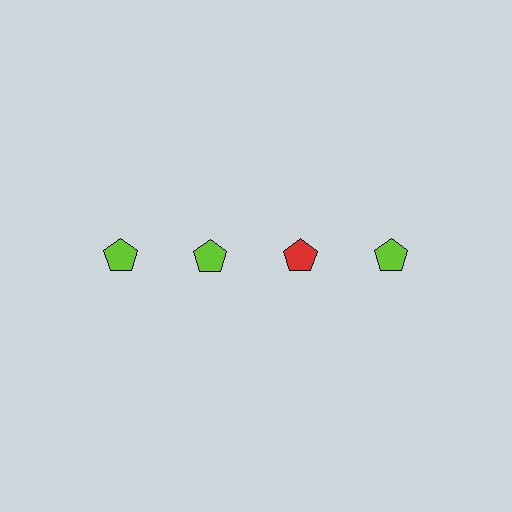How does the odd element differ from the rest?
It has a different color: red instead of lime.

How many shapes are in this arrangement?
There are 4 shapes arranged in a grid pattern.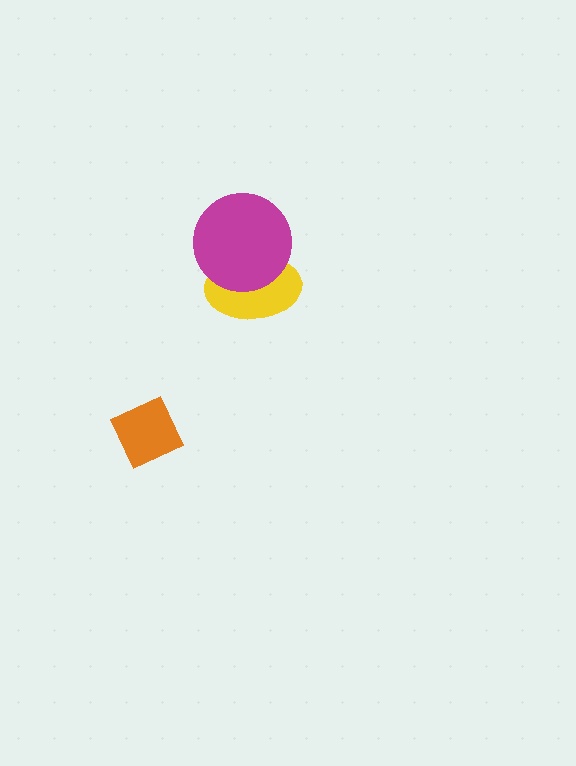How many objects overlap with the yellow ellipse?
1 object overlaps with the yellow ellipse.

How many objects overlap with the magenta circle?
1 object overlaps with the magenta circle.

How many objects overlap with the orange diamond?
0 objects overlap with the orange diamond.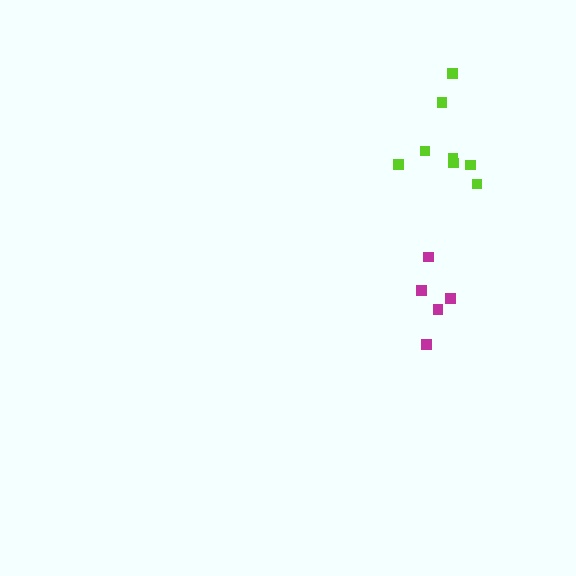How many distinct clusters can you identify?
There are 2 distinct clusters.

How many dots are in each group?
Group 1: 5 dots, Group 2: 8 dots (13 total).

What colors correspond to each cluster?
The clusters are colored: magenta, lime.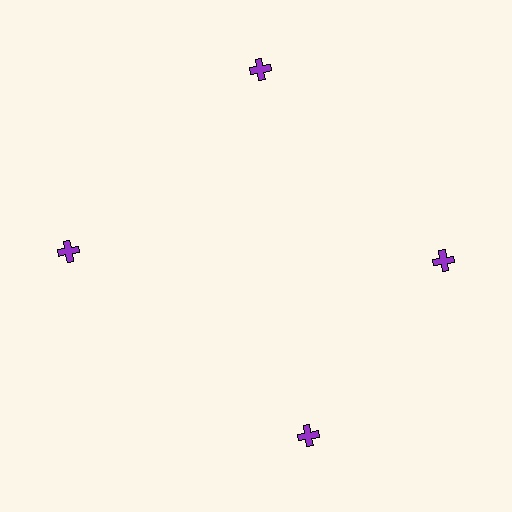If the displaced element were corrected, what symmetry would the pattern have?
It would have 4-fold rotational symmetry — the pattern would map onto itself every 90 degrees.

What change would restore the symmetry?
The symmetry would be restored by rotating it back into even spacing with its neighbors so that all 4 crosses sit at equal angles and equal distance from the center.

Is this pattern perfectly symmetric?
No. The 4 purple crosses are arranged in a ring, but one element near the 6 o'clock position is rotated out of alignment along the ring, breaking the 4-fold rotational symmetry.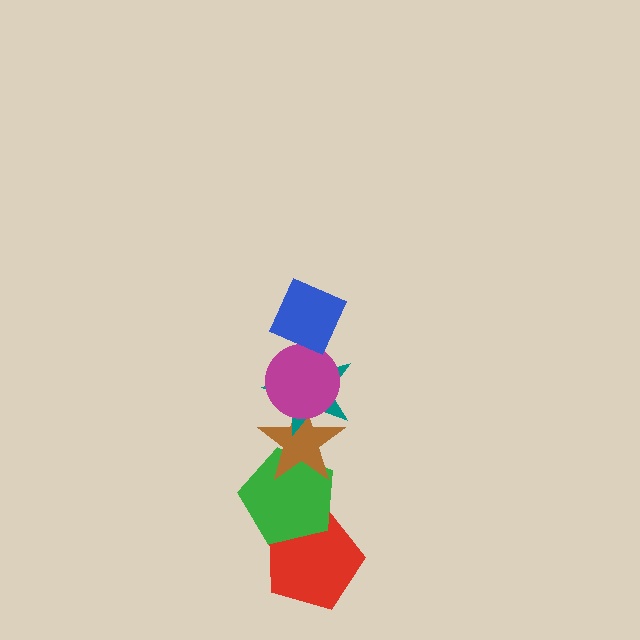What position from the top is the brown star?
The brown star is 4th from the top.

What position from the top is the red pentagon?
The red pentagon is 6th from the top.